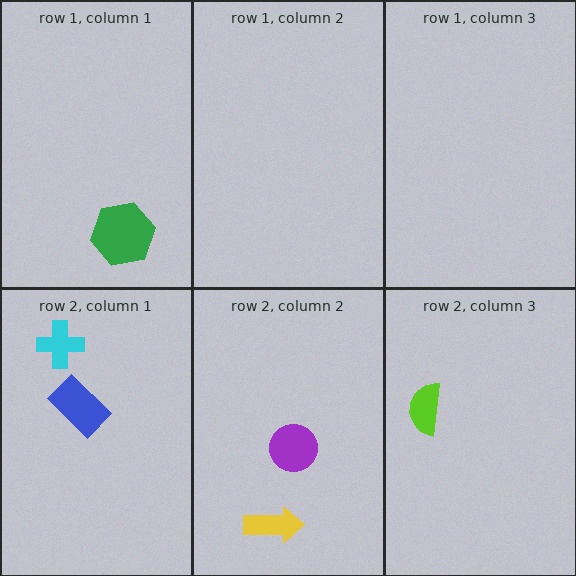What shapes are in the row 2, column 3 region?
The lime semicircle.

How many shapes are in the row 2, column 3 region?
1.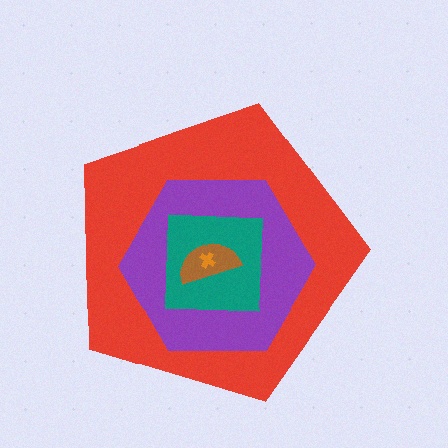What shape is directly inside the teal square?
The brown semicircle.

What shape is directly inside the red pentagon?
The purple hexagon.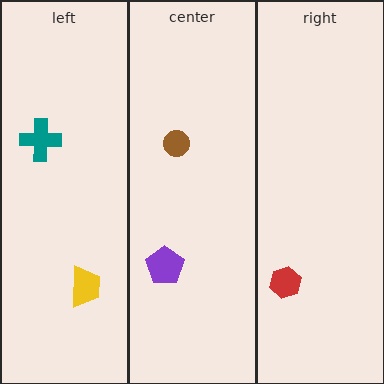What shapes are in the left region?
The teal cross, the yellow trapezoid.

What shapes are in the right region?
The red hexagon.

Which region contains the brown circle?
The center region.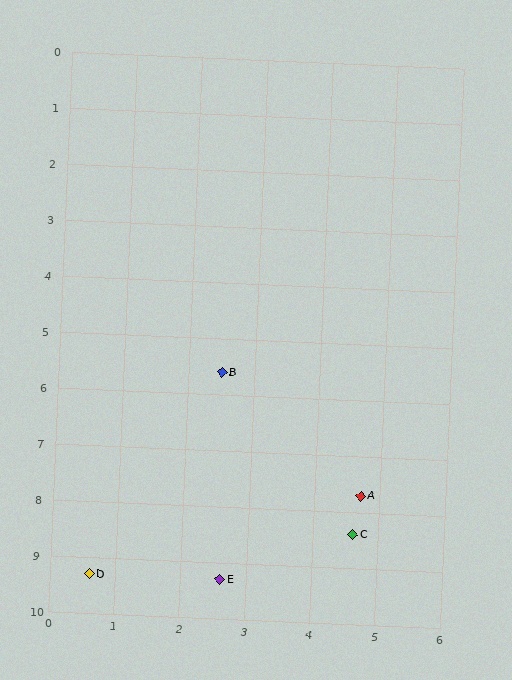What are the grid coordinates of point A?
Point A is at approximately (4.7, 7.7).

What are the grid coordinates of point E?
Point E is at approximately (2.6, 9.3).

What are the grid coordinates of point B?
Point B is at approximately (2.5, 5.6).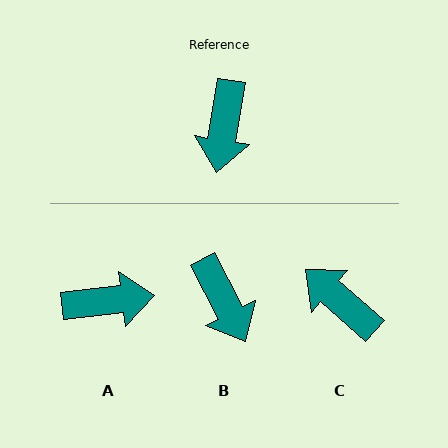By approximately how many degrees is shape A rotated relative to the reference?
Approximately 106 degrees counter-clockwise.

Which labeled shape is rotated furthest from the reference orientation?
C, about 122 degrees away.